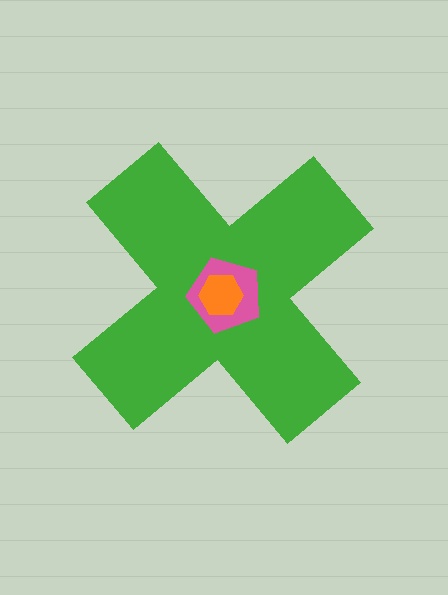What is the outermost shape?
The green cross.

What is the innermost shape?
The orange hexagon.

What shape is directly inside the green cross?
The pink pentagon.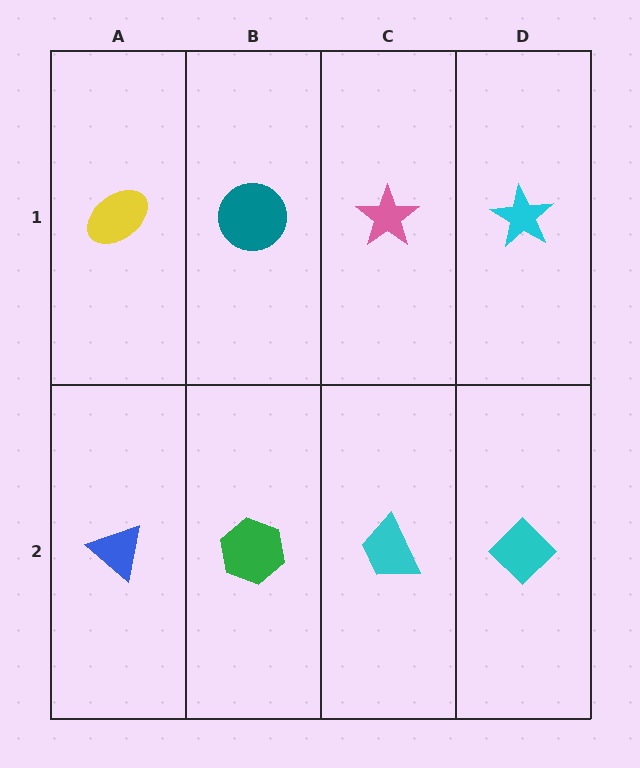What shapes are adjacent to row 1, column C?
A cyan trapezoid (row 2, column C), a teal circle (row 1, column B), a cyan star (row 1, column D).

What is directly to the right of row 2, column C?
A cyan diamond.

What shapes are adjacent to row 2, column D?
A cyan star (row 1, column D), a cyan trapezoid (row 2, column C).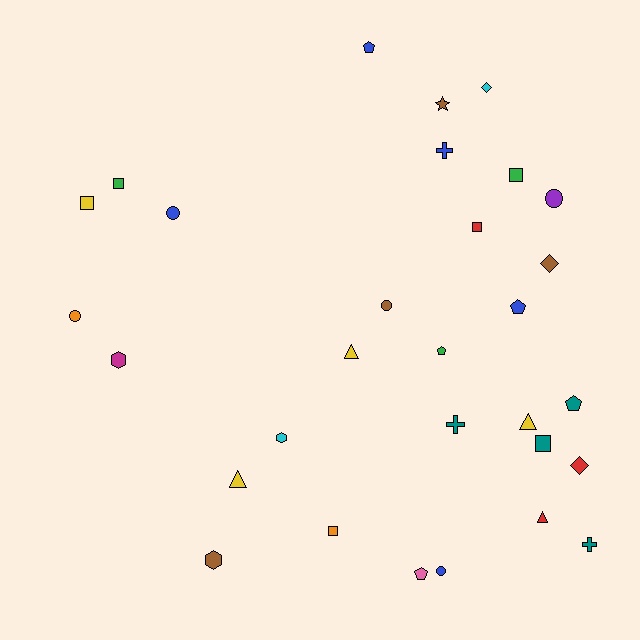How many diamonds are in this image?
There are 3 diamonds.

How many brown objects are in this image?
There are 4 brown objects.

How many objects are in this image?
There are 30 objects.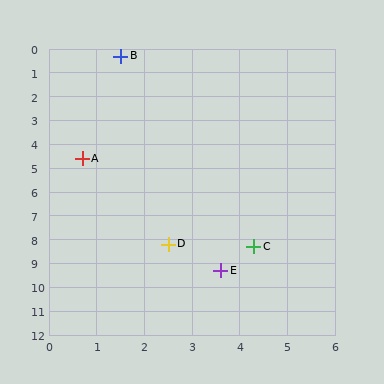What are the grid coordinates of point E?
Point E is at approximately (3.6, 9.3).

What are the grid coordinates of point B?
Point B is at approximately (1.5, 0.3).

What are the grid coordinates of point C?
Point C is at approximately (4.3, 8.3).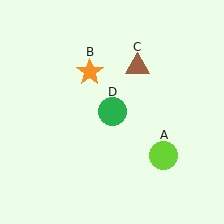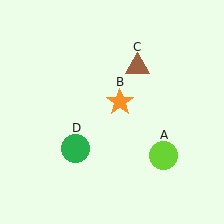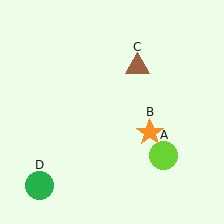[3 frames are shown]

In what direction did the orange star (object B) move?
The orange star (object B) moved down and to the right.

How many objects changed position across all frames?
2 objects changed position: orange star (object B), green circle (object D).